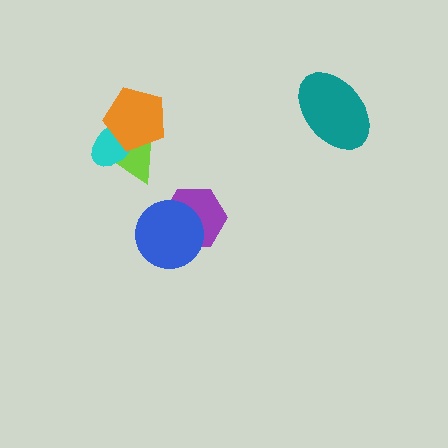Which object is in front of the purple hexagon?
The blue circle is in front of the purple hexagon.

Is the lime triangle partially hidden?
Yes, it is partially covered by another shape.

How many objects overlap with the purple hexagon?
1 object overlaps with the purple hexagon.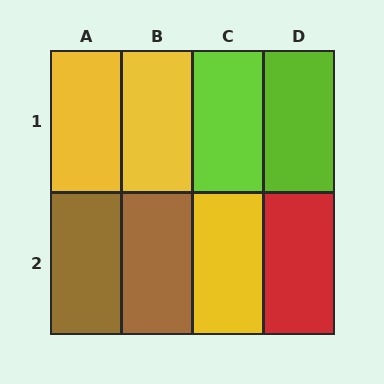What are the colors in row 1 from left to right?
Yellow, yellow, lime, lime.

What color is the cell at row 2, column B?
Brown.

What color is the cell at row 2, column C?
Yellow.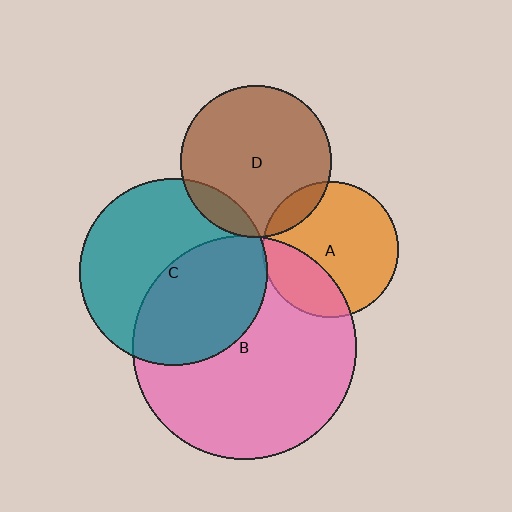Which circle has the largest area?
Circle B (pink).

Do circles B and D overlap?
Yes.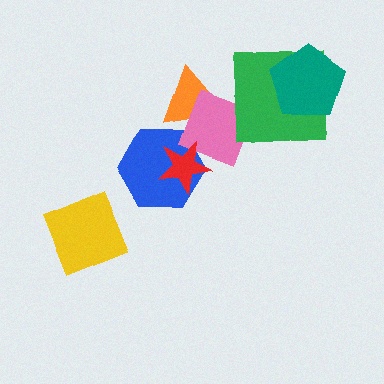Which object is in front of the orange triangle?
The pink diamond is in front of the orange triangle.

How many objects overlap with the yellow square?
0 objects overlap with the yellow square.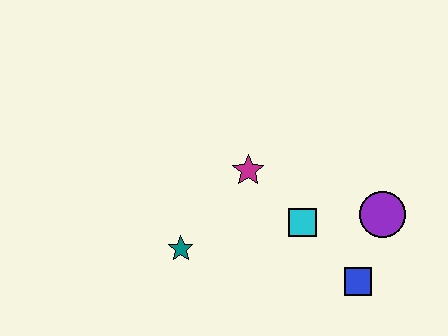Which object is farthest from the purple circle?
The teal star is farthest from the purple circle.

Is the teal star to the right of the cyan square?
No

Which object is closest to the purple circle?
The blue square is closest to the purple circle.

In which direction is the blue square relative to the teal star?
The blue square is to the right of the teal star.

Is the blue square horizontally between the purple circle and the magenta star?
Yes